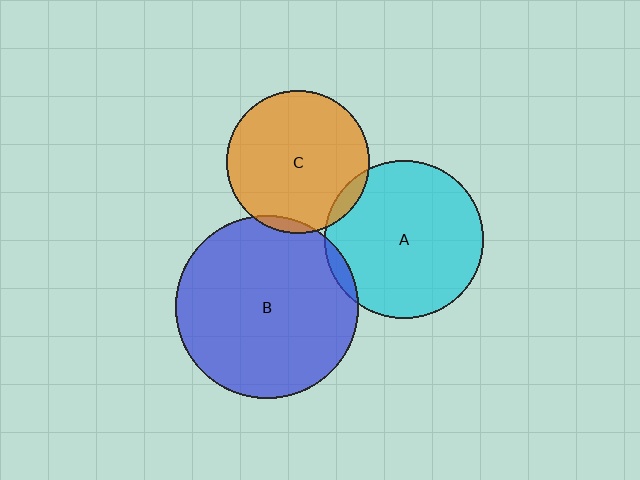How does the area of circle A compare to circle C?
Approximately 1.2 times.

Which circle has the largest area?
Circle B (blue).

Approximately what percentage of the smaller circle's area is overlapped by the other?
Approximately 5%.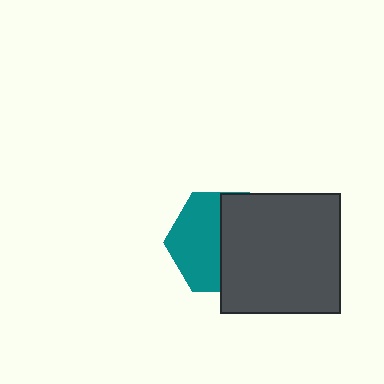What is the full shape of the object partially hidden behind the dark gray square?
The partially hidden object is a teal hexagon.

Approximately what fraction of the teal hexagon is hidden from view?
Roughly 51% of the teal hexagon is hidden behind the dark gray square.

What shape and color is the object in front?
The object in front is a dark gray square.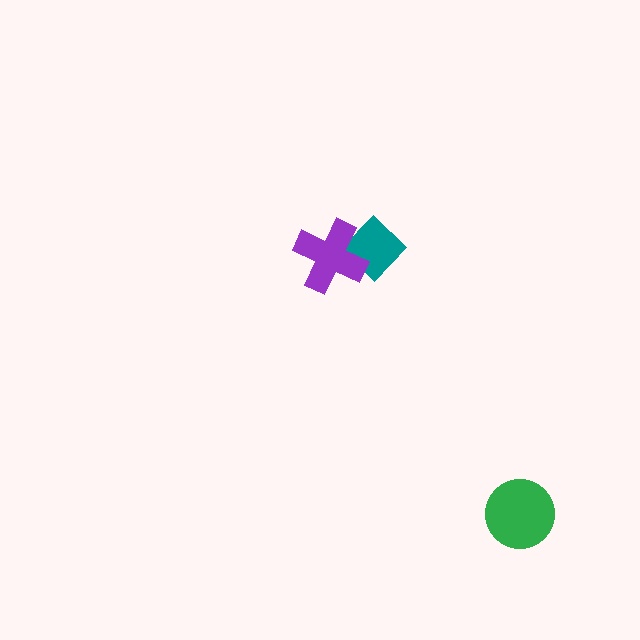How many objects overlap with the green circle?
0 objects overlap with the green circle.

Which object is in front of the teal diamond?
The purple cross is in front of the teal diamond.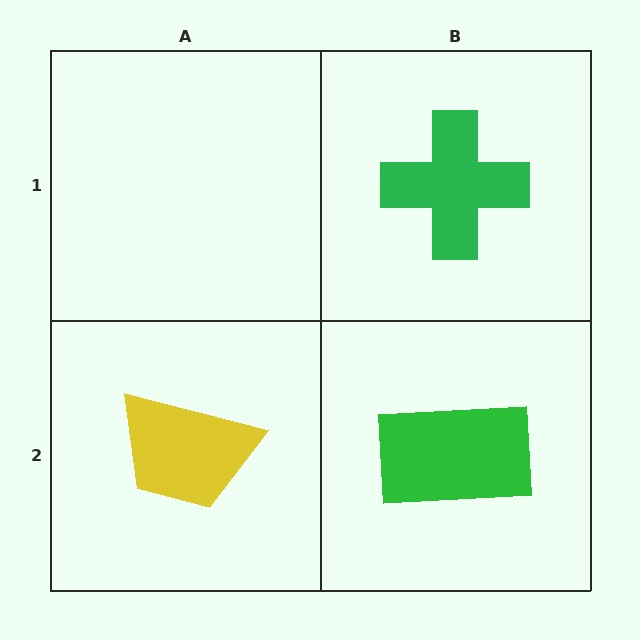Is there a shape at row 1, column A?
No, that cell is empty.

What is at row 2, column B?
A green rectangle.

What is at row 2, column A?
A yellow trapezoid.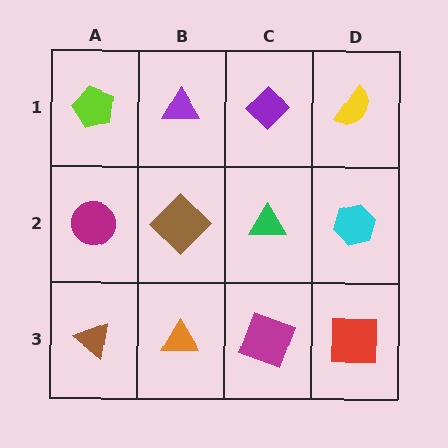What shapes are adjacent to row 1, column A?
A magenta circle (row 2, column A), a purple triangle (row 1, column B).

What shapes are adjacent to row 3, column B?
A brown diamond (row 2, column B), a brown triangle (row 3, column A), a magenta square (row 3, column C).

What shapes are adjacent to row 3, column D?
A cyan hexagon (row 2, column D), a magenta square (row 3, column C).